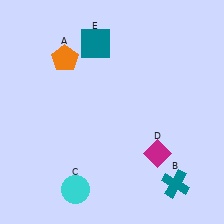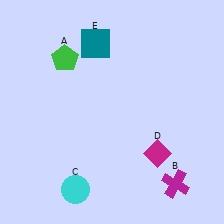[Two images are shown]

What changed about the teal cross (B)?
In Image 1, B is teal. In Image 2, it changed to magenta.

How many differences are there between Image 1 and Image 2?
There are 2 differences between the two images.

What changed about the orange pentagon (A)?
In Image 1, A is orange. In Image 2, it changed to green.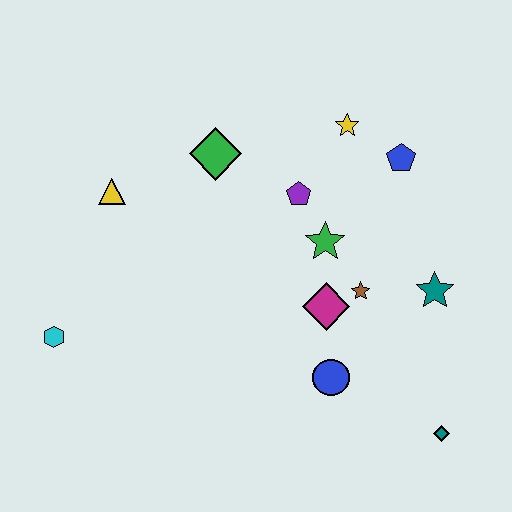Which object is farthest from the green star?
The cyan hexagon is farthest from the green star.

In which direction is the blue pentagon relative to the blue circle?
The blue pentagon is above the blue circle.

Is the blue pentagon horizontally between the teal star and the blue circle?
Yes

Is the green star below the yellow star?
Yes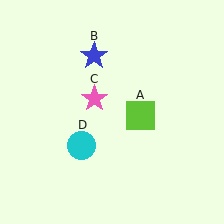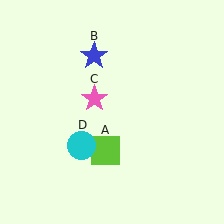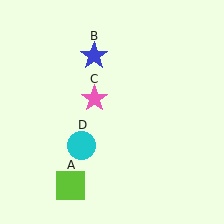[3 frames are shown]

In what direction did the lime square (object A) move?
The lime square (object A) moved down and to the left.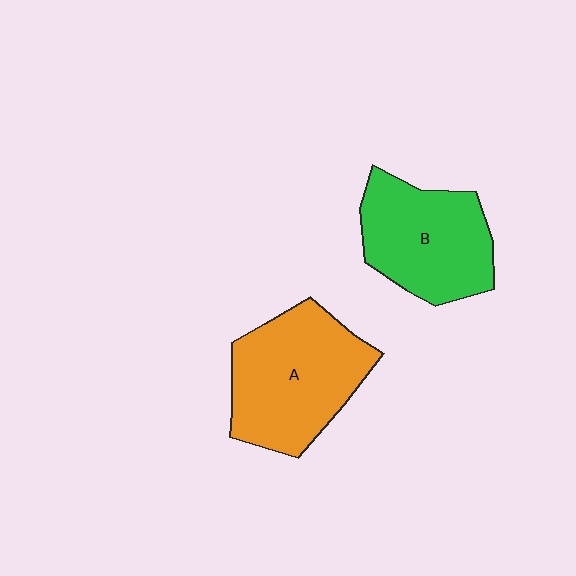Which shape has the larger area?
Shape A (orange).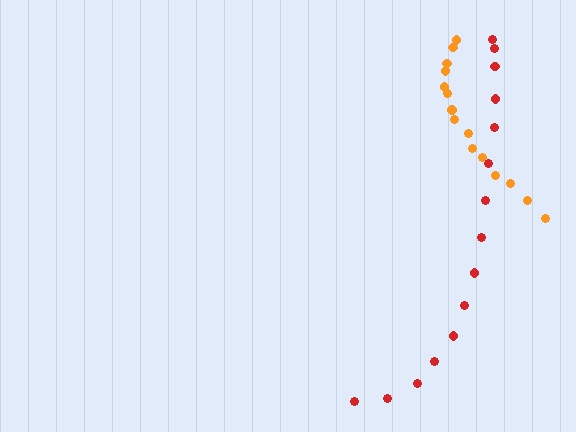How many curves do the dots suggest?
There are 2 distinct paths.